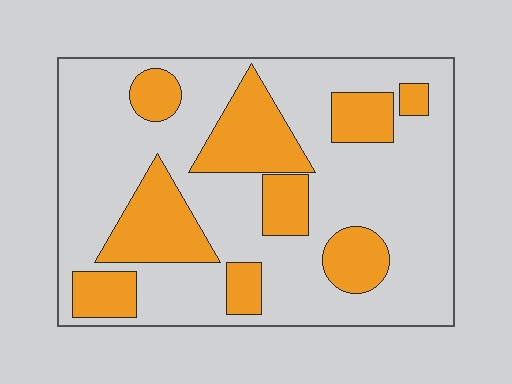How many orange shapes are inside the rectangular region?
9.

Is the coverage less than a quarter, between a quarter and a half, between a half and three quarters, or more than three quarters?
Between a quarter and a half.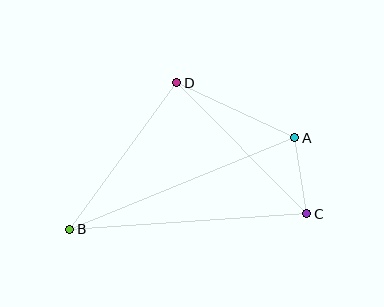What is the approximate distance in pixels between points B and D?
The distance between B and D is approximately 182 pixels.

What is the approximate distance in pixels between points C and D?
The distance between C and D is approximately 185 pixels.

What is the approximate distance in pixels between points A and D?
The distance between A and D is approximately 130 pixels.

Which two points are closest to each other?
Points A and C are closest to each other.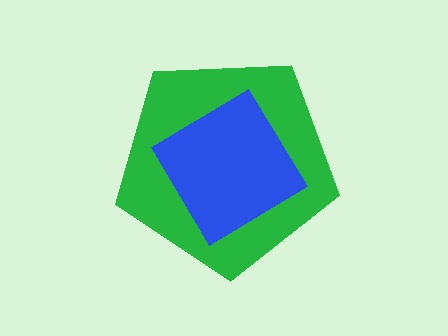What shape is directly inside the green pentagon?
The blue diamond.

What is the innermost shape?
The blue diamond.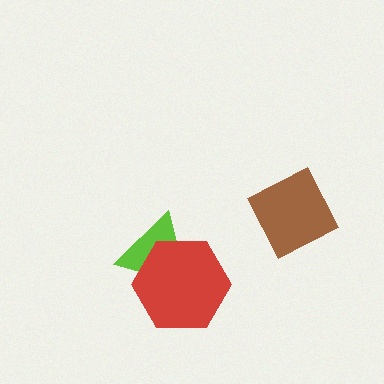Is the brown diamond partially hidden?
No, no other shape covers it.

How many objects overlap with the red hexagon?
1 object overlaps with the red hexagon.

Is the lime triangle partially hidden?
Yes, it is partially covered by another shape.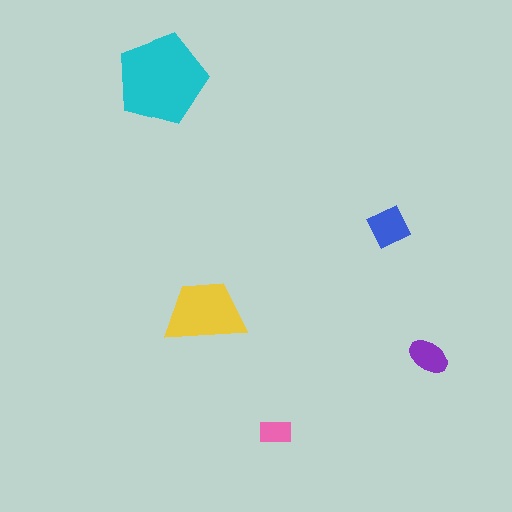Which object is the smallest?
The pink rectangle.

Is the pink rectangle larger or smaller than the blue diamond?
Smaller.